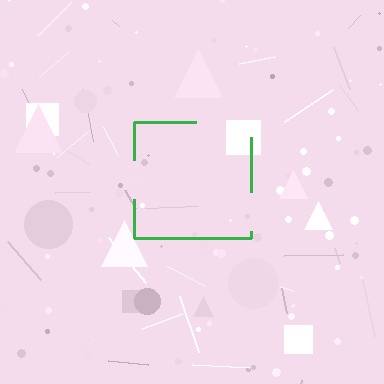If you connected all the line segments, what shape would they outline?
They would outline a square.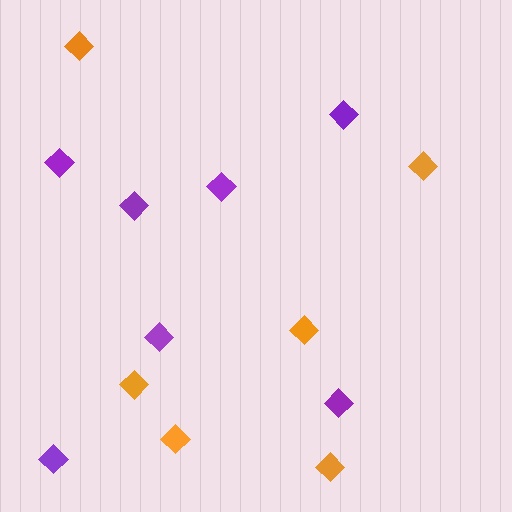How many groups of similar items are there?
There are 2 groups: one group of orange diamonds (6) and one group of purple diamonds (7).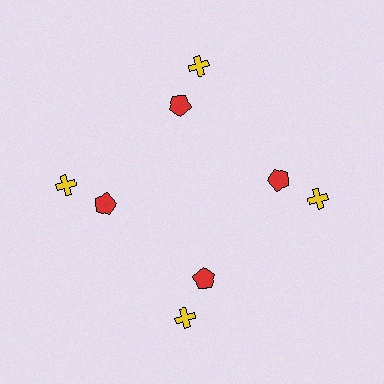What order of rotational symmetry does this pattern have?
This pattern has 4-fold rotational symmetry.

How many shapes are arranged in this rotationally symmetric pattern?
There are 8 shapes, arranged in 4 groups of 2.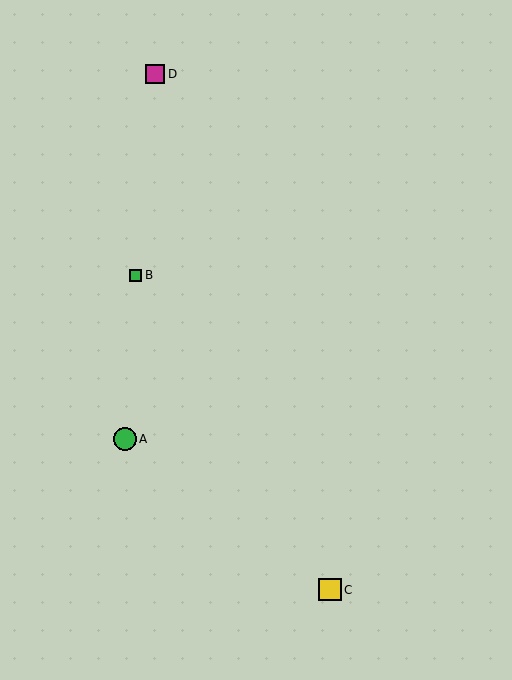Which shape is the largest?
The green circle (labeled A) is the largest.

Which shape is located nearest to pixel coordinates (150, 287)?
The green square (labeled B) at (136, 275) is nearest to that location.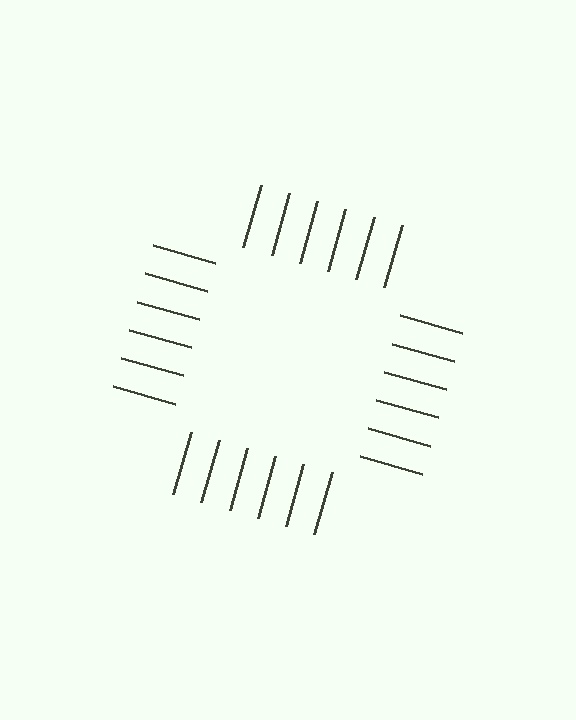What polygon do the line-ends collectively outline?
An illusory square — the line segments terminate on its edges but no continuous stroke is drawn.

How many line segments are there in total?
24 — 6 along each of the 4 edges.